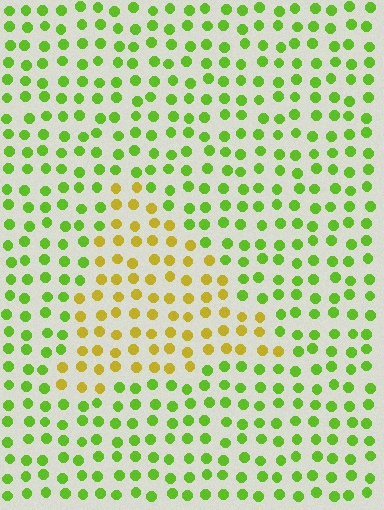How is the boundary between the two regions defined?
The boundary is defined purely by a slight shift in hue (about 45 degrees). Spacing, size, and orientation are identical on both sides.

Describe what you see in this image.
The image is filled with small lime elements in a uniform arrangement. A triangle-shaped region is visible where the elements are tinted to a slightly different hue, forming a subtle color boundary.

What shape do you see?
I see a triangle.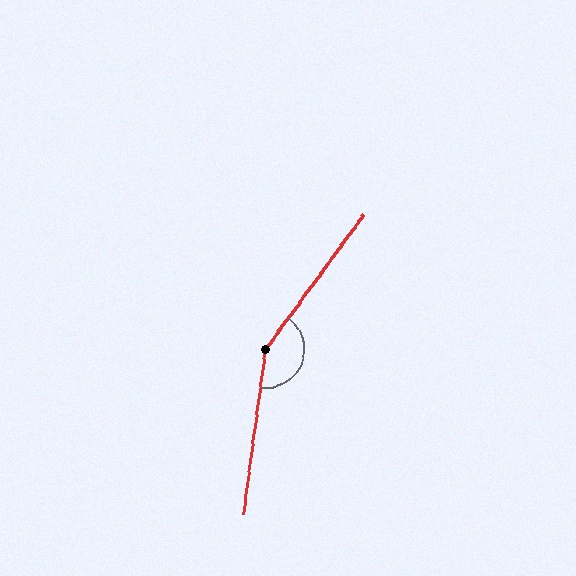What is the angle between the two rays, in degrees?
Approximately 152 degrees.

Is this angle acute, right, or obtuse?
It is obtuse.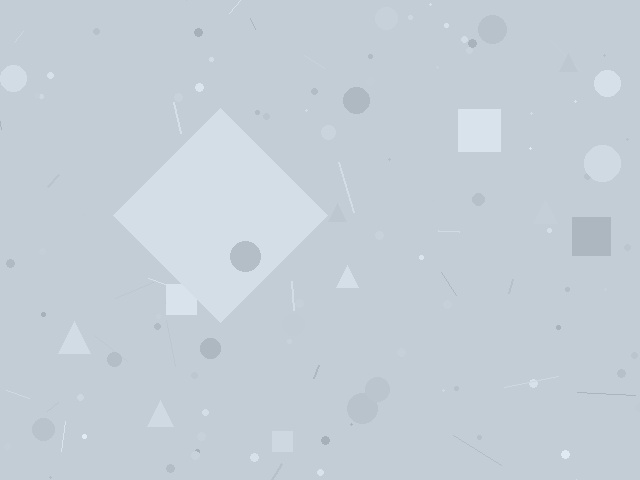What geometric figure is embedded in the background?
A diamond is embedded in the background.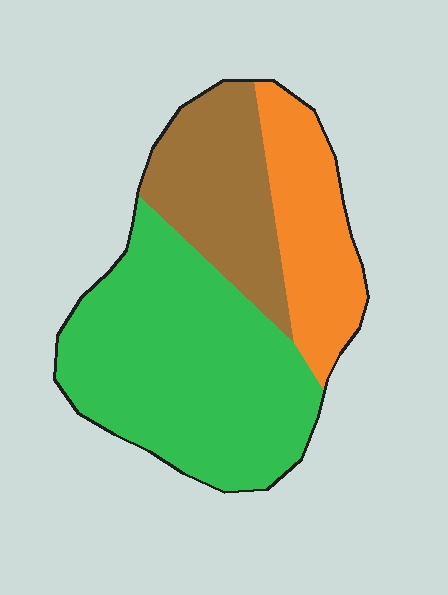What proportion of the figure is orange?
Orange takes up about one fifth (1/5) of the figure.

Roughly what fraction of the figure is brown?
Brown covers around 25% of the figure.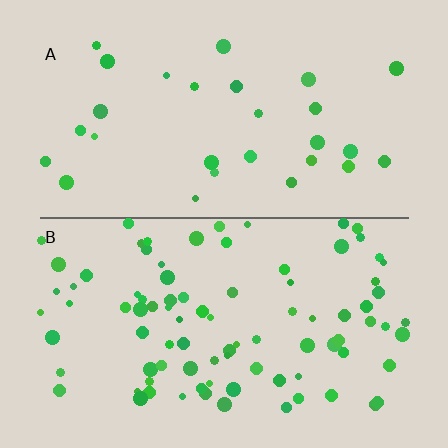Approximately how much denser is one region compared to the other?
Approximately 3.2× — region B over region A.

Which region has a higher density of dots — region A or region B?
B (the bottom).